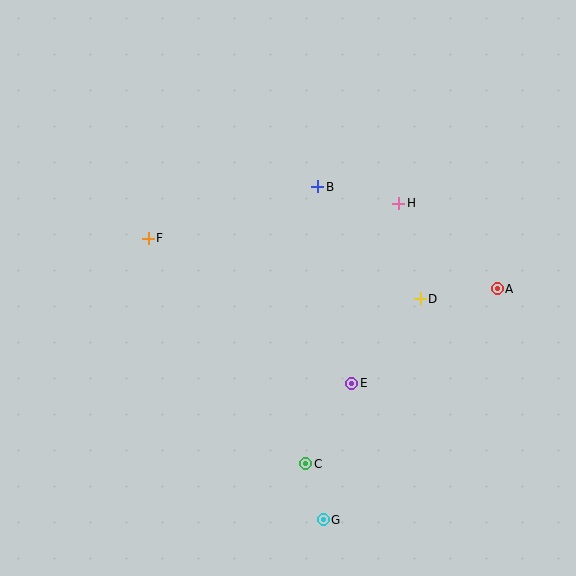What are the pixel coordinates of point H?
Point H is at (399, 203).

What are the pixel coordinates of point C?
Point C is at (306, 464).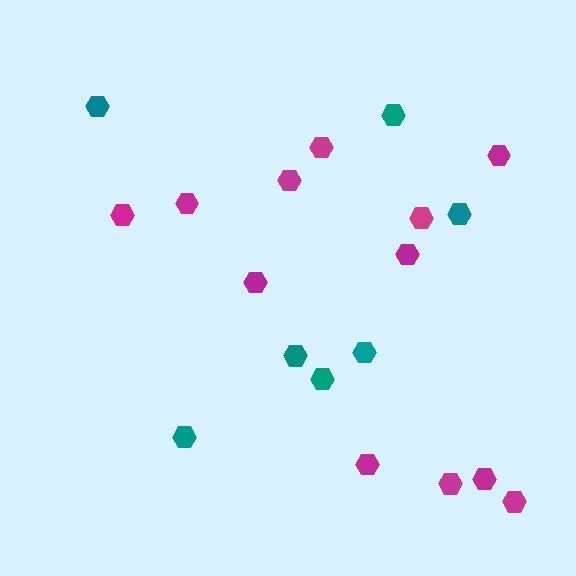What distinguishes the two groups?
There are 2 groups: one group of teal hexagons (7) and one group of magenta hexagons (12).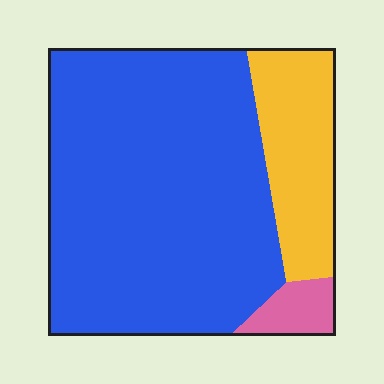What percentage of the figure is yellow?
Yellow takes up about one fifth (1/5) of the figure.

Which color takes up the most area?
Blue, at roughly 75%.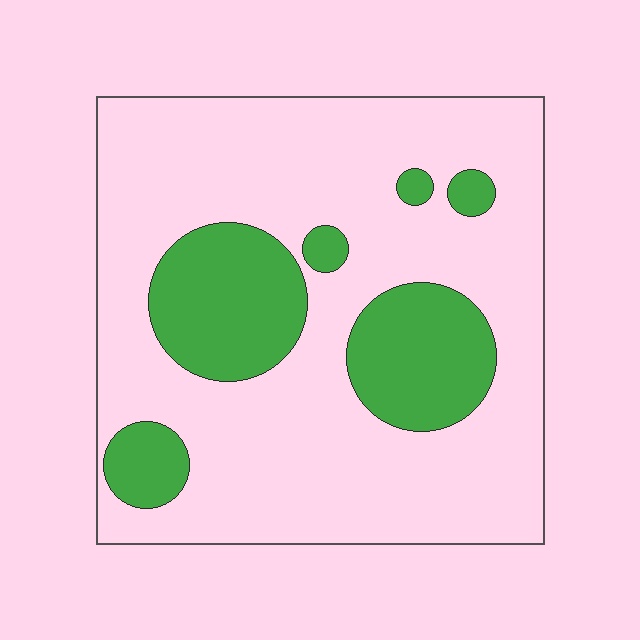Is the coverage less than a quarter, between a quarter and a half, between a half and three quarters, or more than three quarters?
Less than a quarter.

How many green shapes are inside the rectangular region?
6.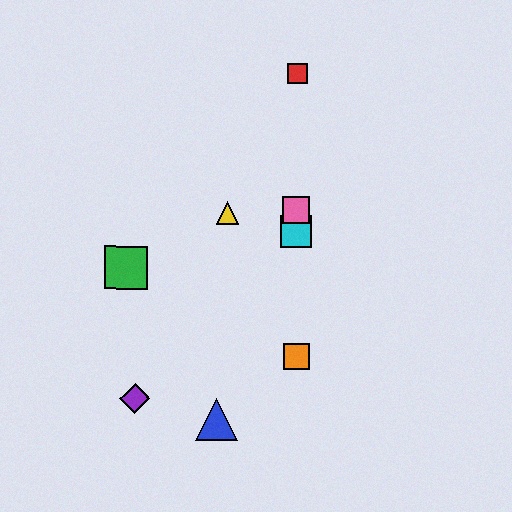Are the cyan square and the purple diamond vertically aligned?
No, the cyan square is at x≈296 and the purple diamond is at x≈135.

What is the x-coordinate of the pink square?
The pink square is at x≈296.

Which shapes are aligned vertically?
The red square, the orange square, the cyan square, the pink square are aligned vertically.